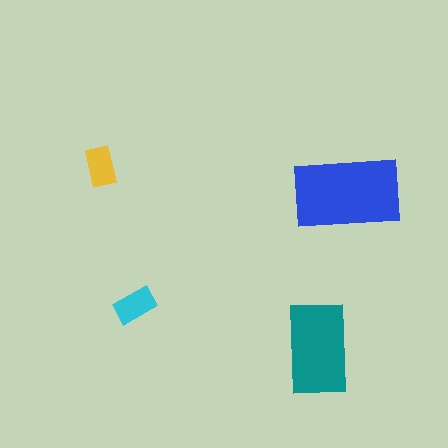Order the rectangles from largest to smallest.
the blue one, the teal one, the cyan one, the yellow one.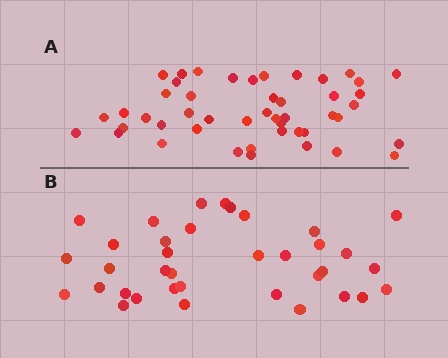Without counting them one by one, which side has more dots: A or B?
Region A (the top region) has more dots.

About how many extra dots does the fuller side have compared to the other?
Region A has roughly 12 or so more dots than region B.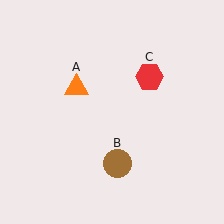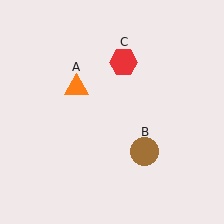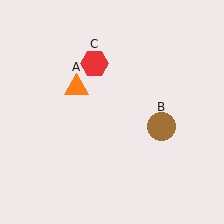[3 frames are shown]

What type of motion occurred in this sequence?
The brown circle (object B), red hexagon (object C) rotated counterclockwise around the center of the scene.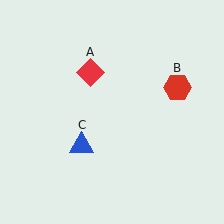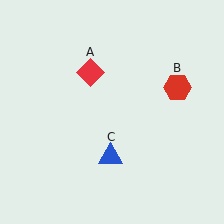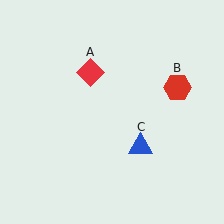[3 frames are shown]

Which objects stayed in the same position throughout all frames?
Red diamond (object A) and red hexagon (object B) remained stationary.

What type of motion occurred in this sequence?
The blue triangle (object C) rotated counterclockwise around the center of the scene.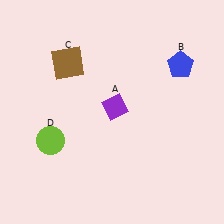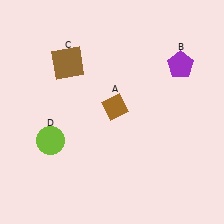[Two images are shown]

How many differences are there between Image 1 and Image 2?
There are 2 differences between the two images.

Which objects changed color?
A changed from purple to brown. B changed from blue to purple.